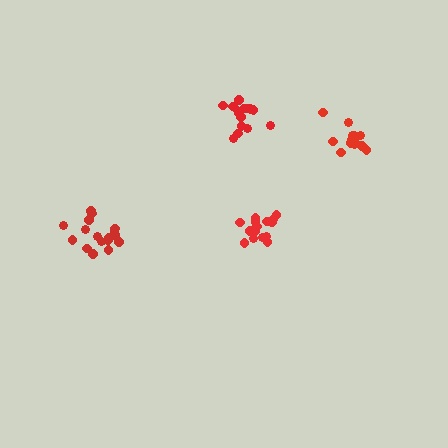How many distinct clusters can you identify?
There are 4 distinct clusters.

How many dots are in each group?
Group 1: 13 dots, Group 2: 15 dots, Group 3: 16 dots, Group 4: 17 dots (61 total).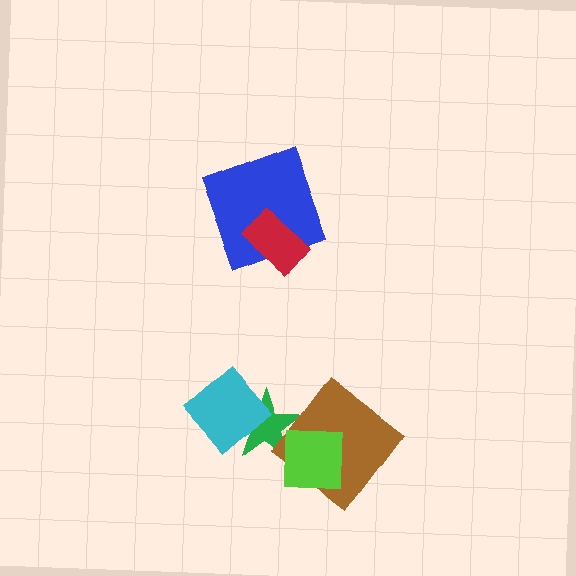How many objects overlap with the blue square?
1 object overlaps with the blue square.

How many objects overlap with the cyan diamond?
1 object overlaps with the cyan diamond.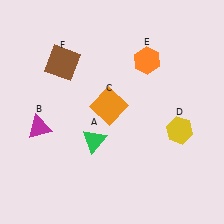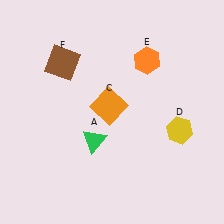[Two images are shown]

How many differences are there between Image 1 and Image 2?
There is 1 difference between the two images.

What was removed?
The magenta triangle (B) was removed in Image 2.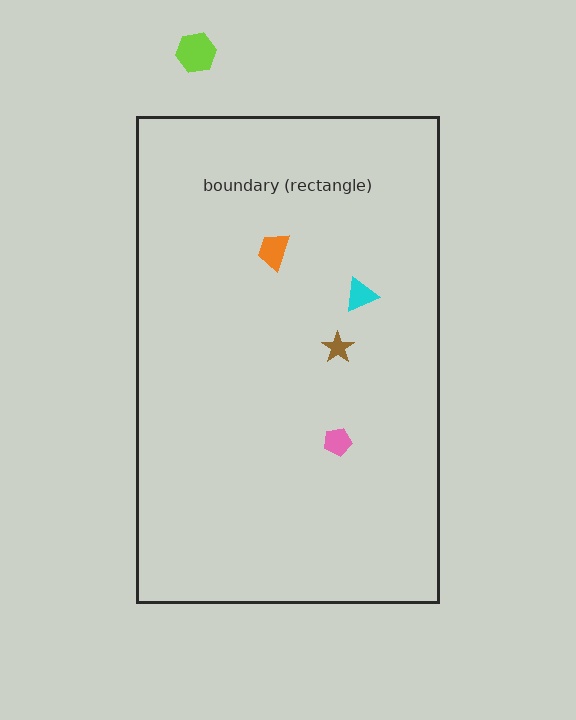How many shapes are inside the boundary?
4 inside, 1 outside.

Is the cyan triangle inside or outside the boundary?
Inside.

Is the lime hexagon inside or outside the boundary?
Outside.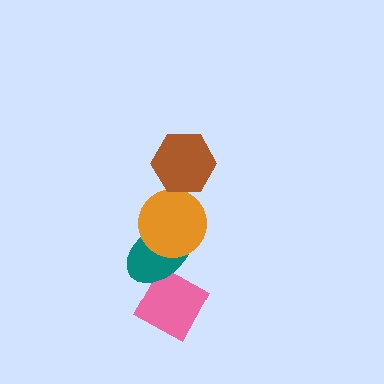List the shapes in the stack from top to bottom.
From top to bottom: the brown hexagon, the orange circle, the teal ellipse, the pink diamond.